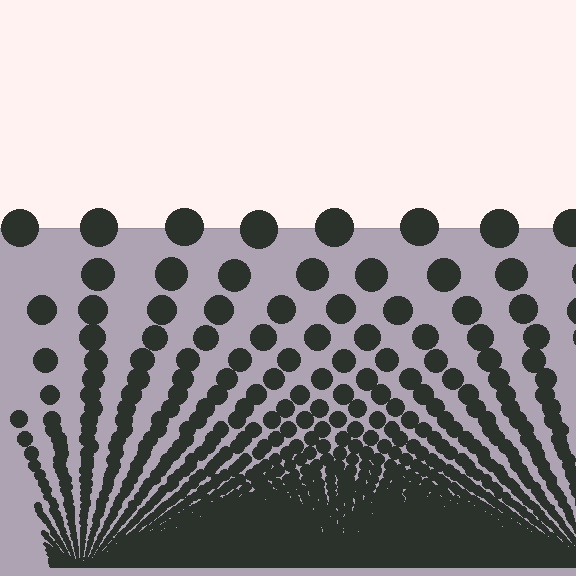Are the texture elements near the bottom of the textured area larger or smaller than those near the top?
Smaller. The gradient is inverted — elements near the bottom are smaller and denser.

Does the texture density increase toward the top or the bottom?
Density increases toward the bottom.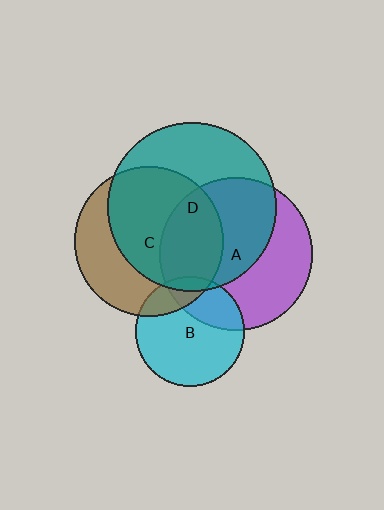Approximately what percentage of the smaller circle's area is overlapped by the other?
Approximately 55%.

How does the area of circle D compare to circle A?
Approximately 1.2 times.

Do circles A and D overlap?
Yes.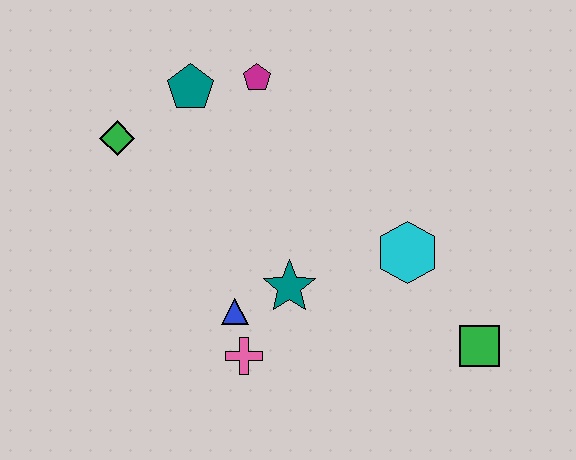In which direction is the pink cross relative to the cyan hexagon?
The pink cross is to the left of the cyan hexagon.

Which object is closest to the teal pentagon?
The magenta pentagon is closest to the teal pentagon.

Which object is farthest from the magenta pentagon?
The green square is farthest from the magenta pentagon.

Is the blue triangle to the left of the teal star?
Yes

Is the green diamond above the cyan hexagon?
Yes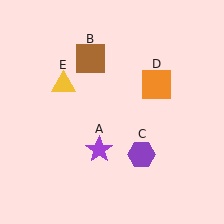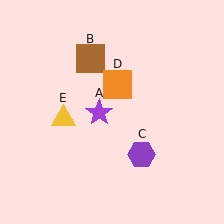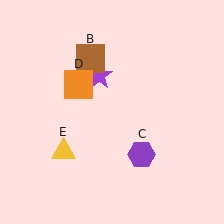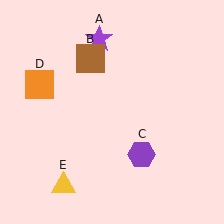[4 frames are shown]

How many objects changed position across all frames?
3 objects changed position: purple star (object A), orange square (object D), yellow triangle (object E).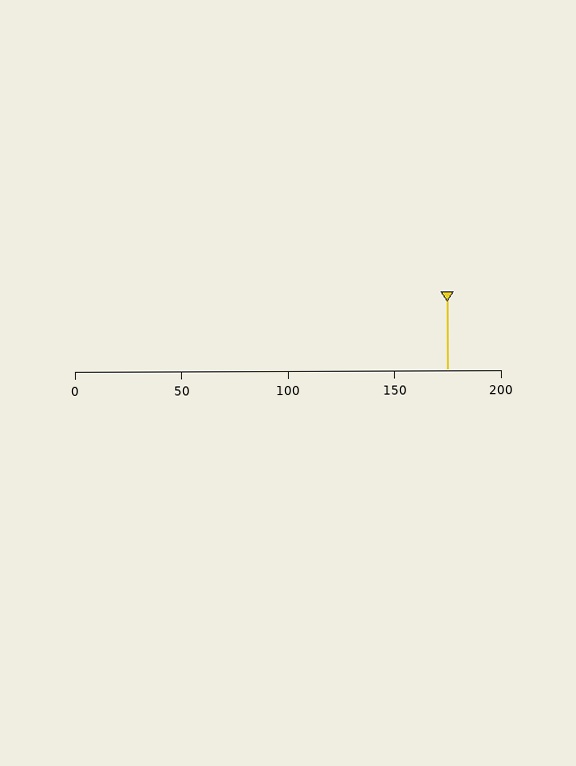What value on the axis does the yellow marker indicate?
The marker indicates approximately 175.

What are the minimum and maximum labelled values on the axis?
The axis runs from 0 to 200.